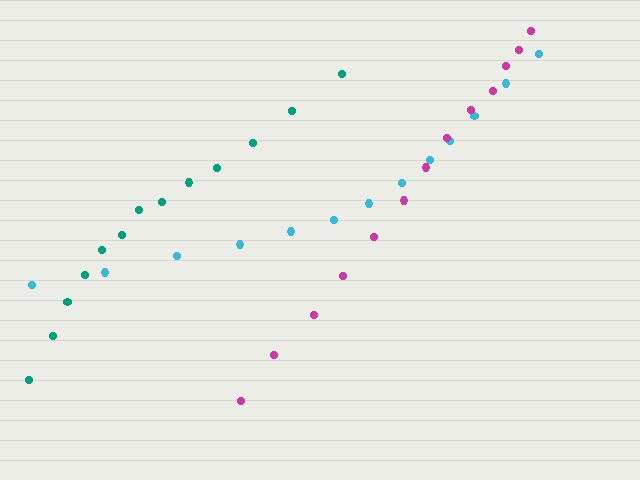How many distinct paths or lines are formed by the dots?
There are 3 distinct paths.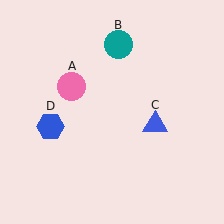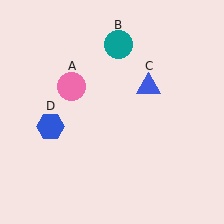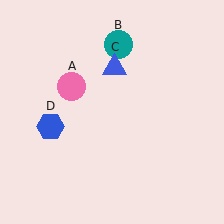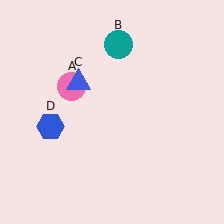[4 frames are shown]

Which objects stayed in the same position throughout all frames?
Pink circle (object A) and teal circle (object B) and blue hexagon (object D) remained stationary.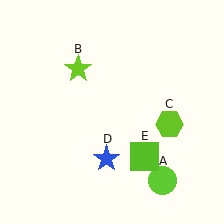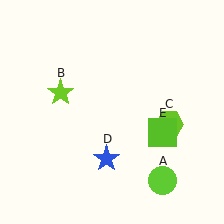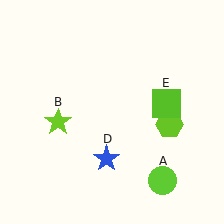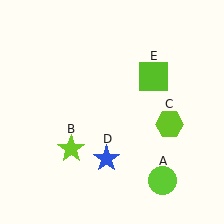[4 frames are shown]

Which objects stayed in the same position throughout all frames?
Lime circle (object A) and lime hexagon (object C) and blue star (object D) remained stationary.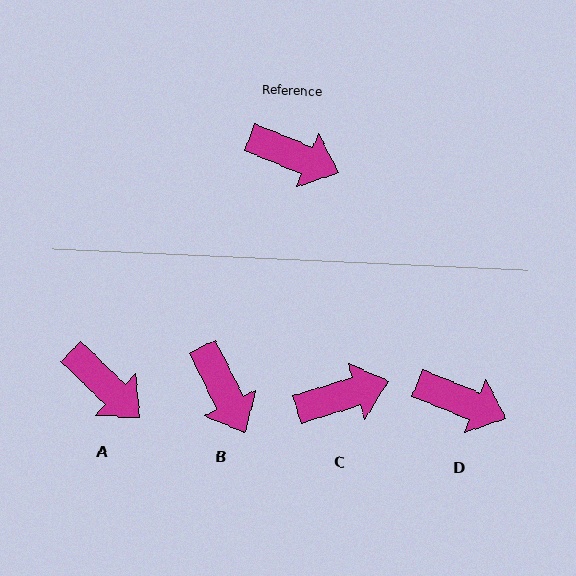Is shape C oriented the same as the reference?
No, it is off by about 39 degrees.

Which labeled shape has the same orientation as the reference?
D.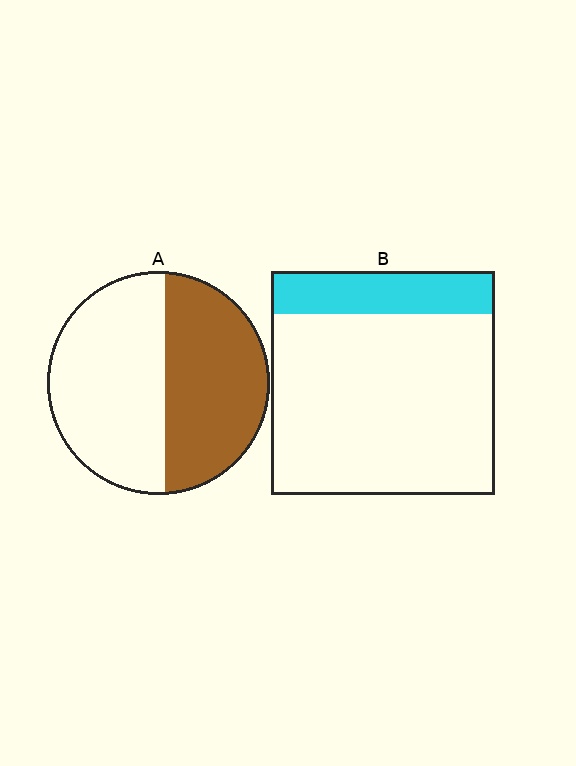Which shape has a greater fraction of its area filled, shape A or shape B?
Shape A.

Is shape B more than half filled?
No.